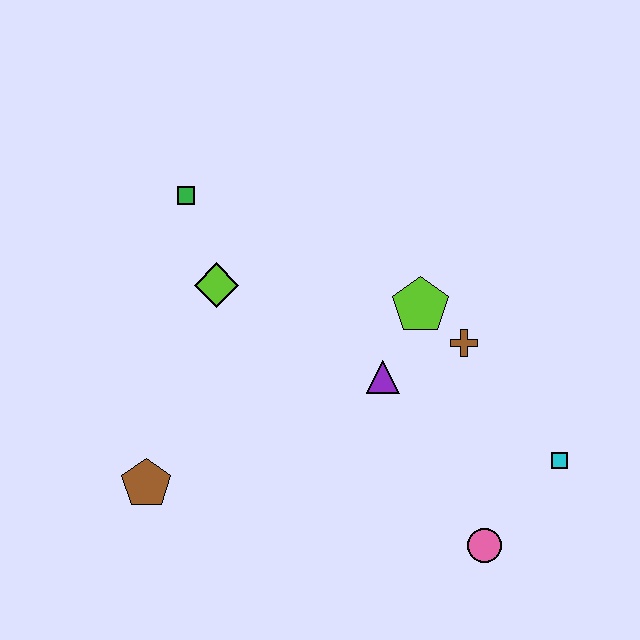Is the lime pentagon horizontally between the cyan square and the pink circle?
No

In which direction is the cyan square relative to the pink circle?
The cyan square is above the pink circle.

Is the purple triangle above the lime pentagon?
No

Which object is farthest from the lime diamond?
The cyan square is farthest from the lime diamond.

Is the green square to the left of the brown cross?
Yes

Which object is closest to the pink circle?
The cyan square is closest to the pink circle.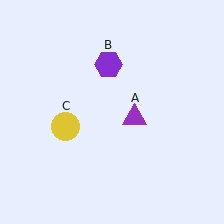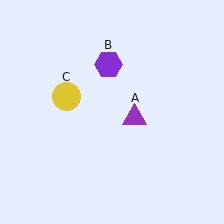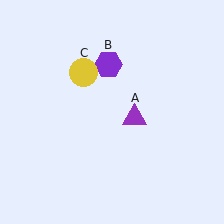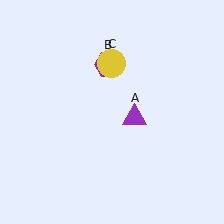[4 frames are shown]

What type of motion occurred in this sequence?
The yellow circle (object C) rotated clockwise around the center of the scene.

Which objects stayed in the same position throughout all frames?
Purple triangle (object A) and purple hexagon (object B) remained stationary.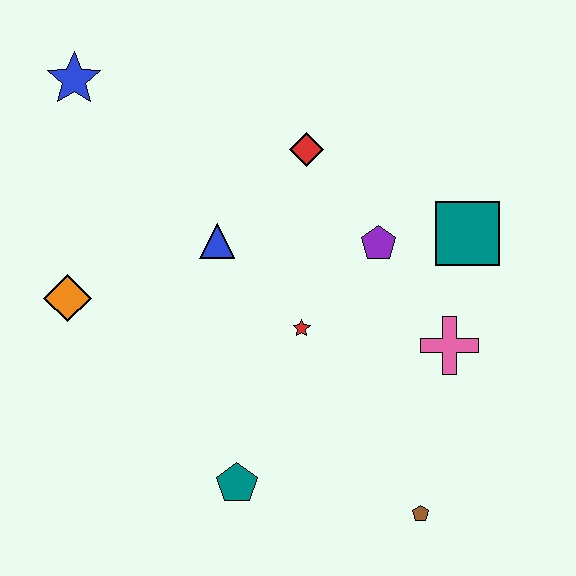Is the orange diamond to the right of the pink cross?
No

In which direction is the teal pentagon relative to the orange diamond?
The teal pentagon is below the orange diamond.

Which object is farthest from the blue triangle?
The brown pentagon is farthest from the blue triangle.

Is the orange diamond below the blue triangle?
Yes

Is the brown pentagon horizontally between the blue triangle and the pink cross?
Yes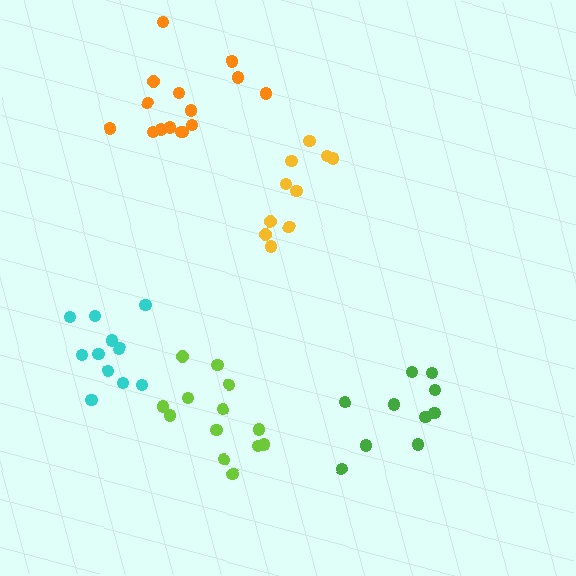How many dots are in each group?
Group 1: 13 dots, Group 2: 10 dots, Group 3: 10 dots, Group 4: 11 dots, Group 5: 15 dots (59 total).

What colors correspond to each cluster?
The clusters are colored: lime, green, yellow, cyan, orange.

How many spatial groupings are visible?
There are 5 spatial groupings.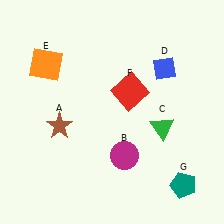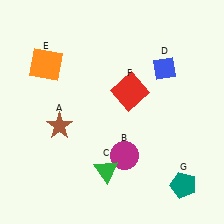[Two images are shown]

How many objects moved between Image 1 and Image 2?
1 object moved between the two images.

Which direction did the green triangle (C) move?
The green triangle (C) moved left.